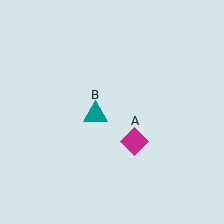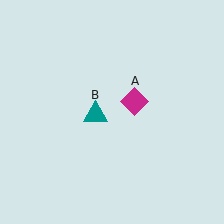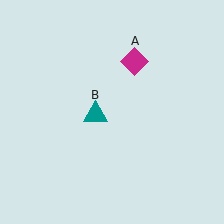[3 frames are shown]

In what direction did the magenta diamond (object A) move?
The magenta diamond (object A) moved up.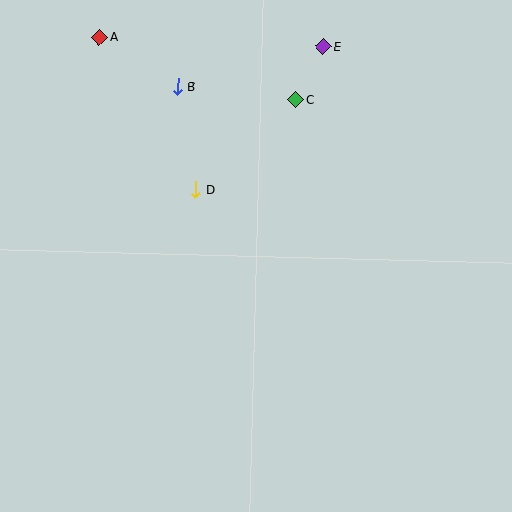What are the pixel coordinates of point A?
Point A is at (99, 37).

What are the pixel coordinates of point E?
Point E is at (323, 47).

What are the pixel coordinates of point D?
Point D is at (195, 189).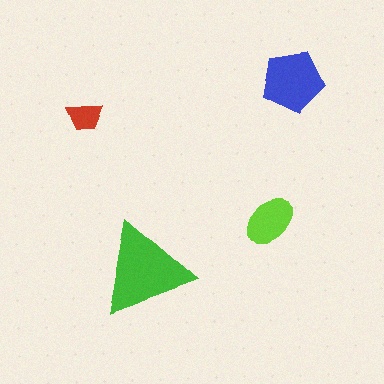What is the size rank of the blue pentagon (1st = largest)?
2nd.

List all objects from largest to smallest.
The green triangle, the blue pentagon, the lime ellipse, the red trapezoid.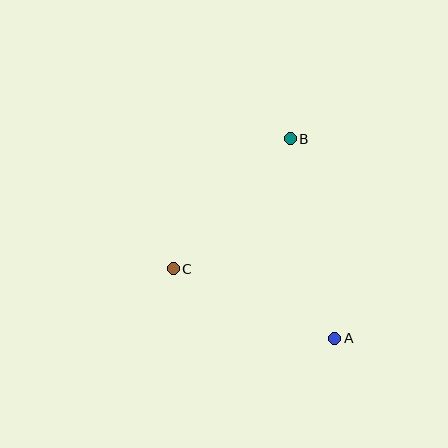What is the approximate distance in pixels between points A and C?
The distance between A and C is approximately 176 pixels.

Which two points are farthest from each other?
Points A and B are farthest from each other.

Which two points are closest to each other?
Points B and C are closest to each other.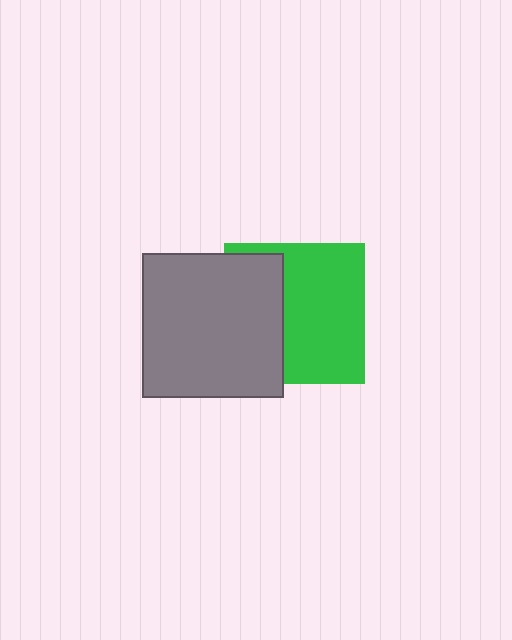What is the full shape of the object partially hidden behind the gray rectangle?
The partially hidden object is a green square.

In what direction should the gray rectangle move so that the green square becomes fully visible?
The gray rectangle should move left. That is the shortest direction to clear the overlap and leave the green square fully visible.